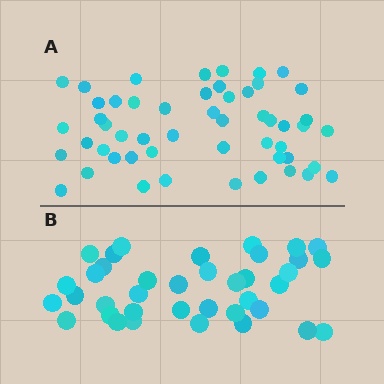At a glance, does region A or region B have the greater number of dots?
Region A (the top region) has more dots.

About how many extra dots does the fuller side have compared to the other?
Region A has approximately 15 more dots than region B.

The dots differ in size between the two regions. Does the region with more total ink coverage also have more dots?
No. Region B has more total ink coverage because its dots are larger, but region A actually contains more individual dots. Total area can be misleading — the number of items is what matters here.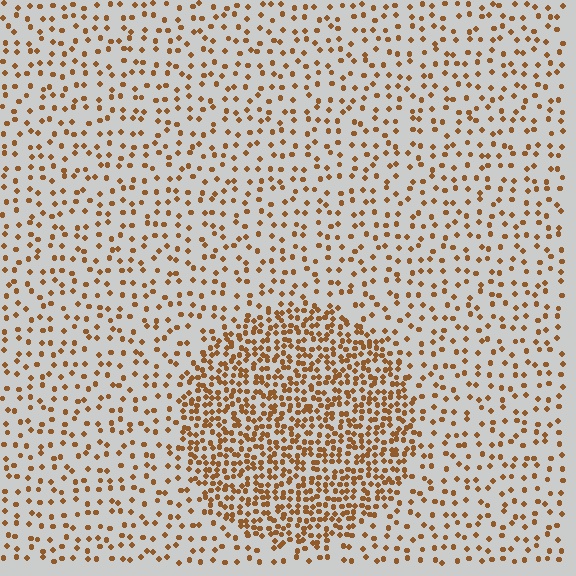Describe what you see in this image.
The image contains small brown elements arranged at two different densities. A circle-shaped region is visible where the elements are more densely packed than the surrounding area.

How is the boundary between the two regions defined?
The boundary is defined by a change in element density (approximately 2.6x ratio). All elements are the same color, size, and shape.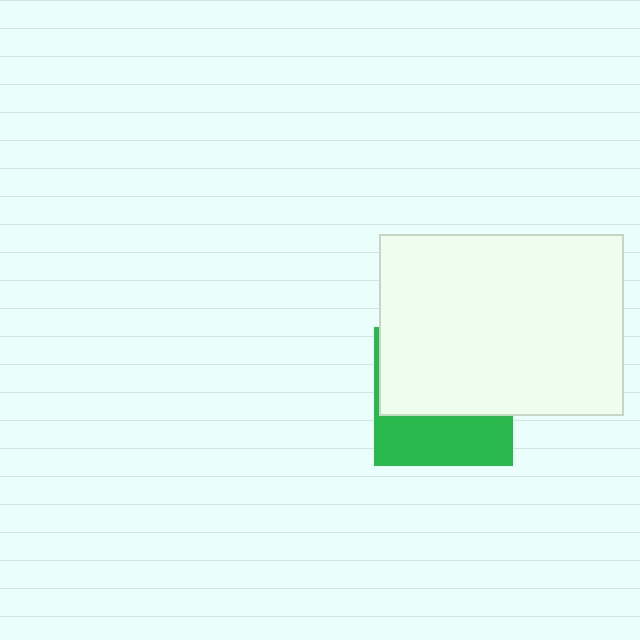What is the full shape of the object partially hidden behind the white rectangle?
The partially hidden object is a green square.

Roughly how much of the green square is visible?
A small part of it is visible (roughly 39%).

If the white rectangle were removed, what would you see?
You would see the complete green square.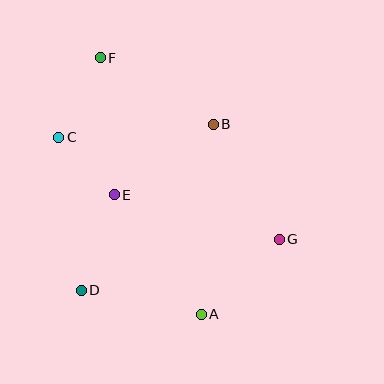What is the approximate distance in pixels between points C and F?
The distance between C and F is approximately 90 pixels.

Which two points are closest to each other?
Points C and E are closest to each other.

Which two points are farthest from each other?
Points A and F are farthest from each other.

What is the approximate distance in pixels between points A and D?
The distance between A and D is approximately 122 pixels.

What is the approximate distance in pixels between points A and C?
The distance between A and C is approximately 227 pixels.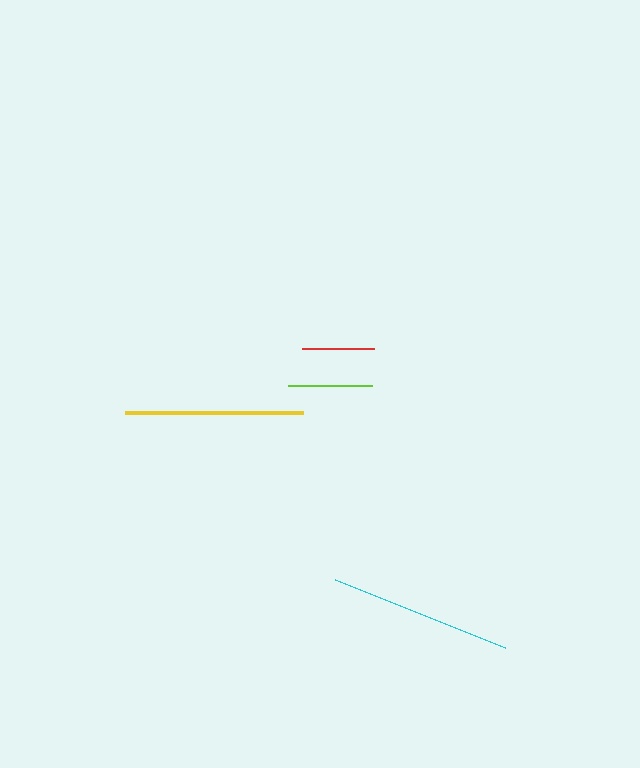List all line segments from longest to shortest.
From longest to shortest: cyan, yellow, lime, red.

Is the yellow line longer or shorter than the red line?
The yellow line is longer than the red line.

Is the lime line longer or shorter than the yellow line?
The yellow line is longer than the lime line.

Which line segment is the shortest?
The red line is the shortest at approximately 72 pixels.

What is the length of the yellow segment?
The yellow segment is approximately 179 pixels long.